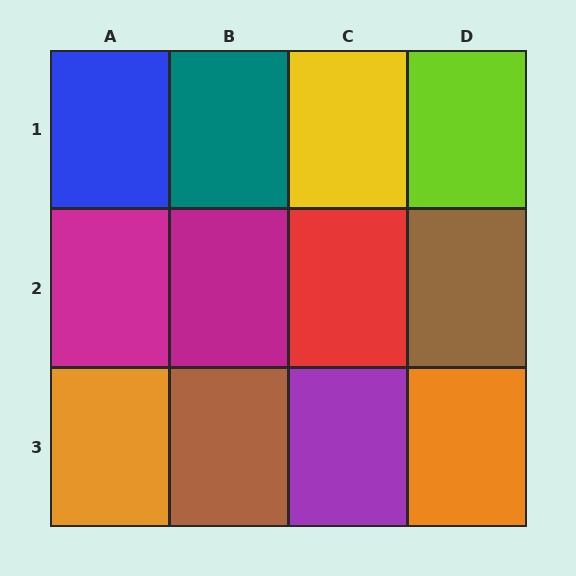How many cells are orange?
2 cells are orange.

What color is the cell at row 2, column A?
Magenta.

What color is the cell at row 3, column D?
Orange.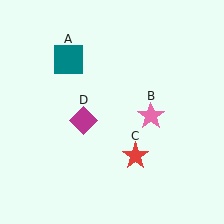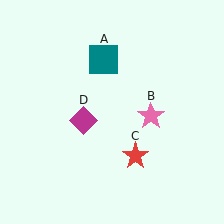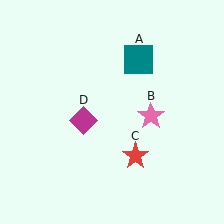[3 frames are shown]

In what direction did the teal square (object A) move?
The teal square (object A) moved right.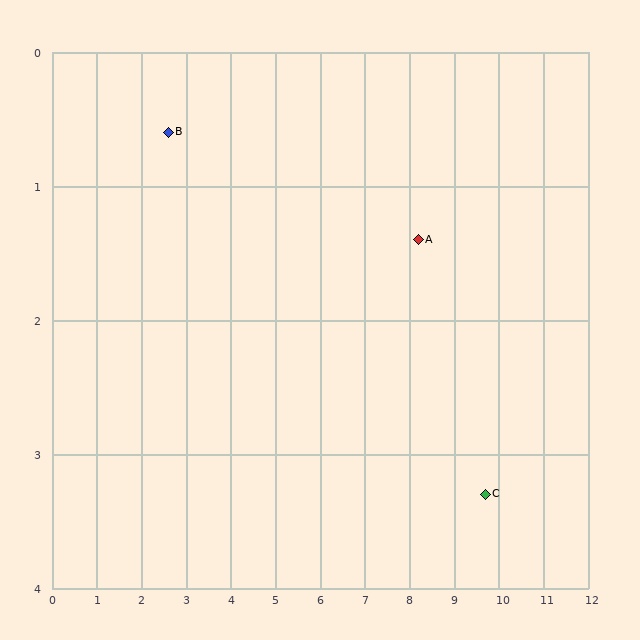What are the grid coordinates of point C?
Point C is at approximately (9.7, 3.3).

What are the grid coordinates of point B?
Point B is at approximately (2.6, 0.6).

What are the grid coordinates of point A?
Point A is at approximately (8.2, 1.4).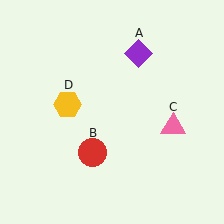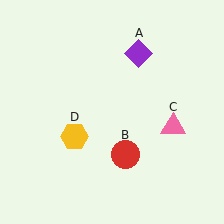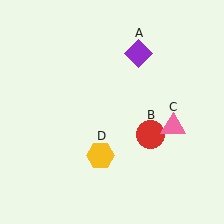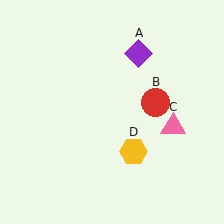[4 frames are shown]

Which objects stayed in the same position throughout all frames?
Purple diamond (object A) and pink triangle (object C) remained stationary.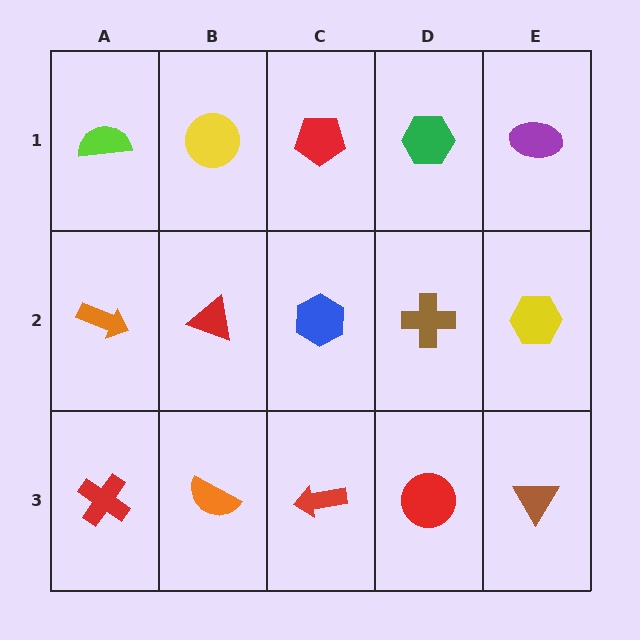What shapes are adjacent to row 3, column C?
A blue hexagon (row 2, column C), an orange semicircle (row 3, column B), a red circle (row 3, column D).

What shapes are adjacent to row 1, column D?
A brown cross (row 2, column D), a red pentagon (row 1, column C), a purple ellipse (row 1, column E).